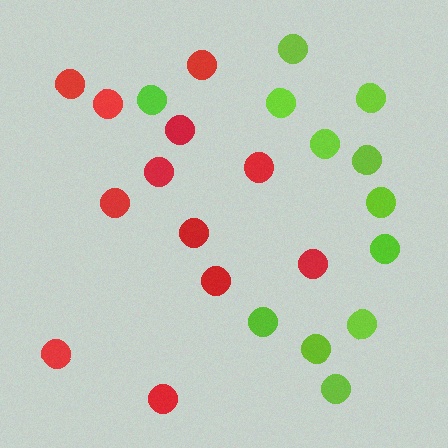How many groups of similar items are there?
There are 2 groups: one group of red circles (12) and one group of lime circles (12).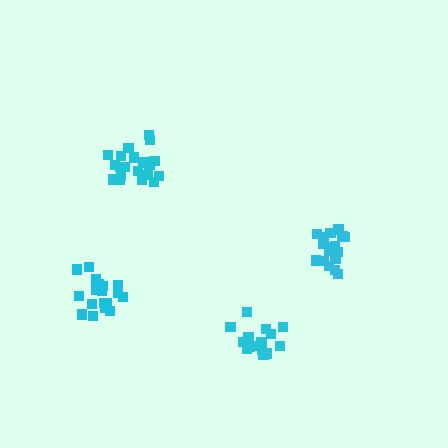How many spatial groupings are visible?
There are 4 spatial groupings.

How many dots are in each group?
Group 1: 21 dots, Group 2: 15 dots, Group 3: 20 dots, Group 4: 19 dots (75 total).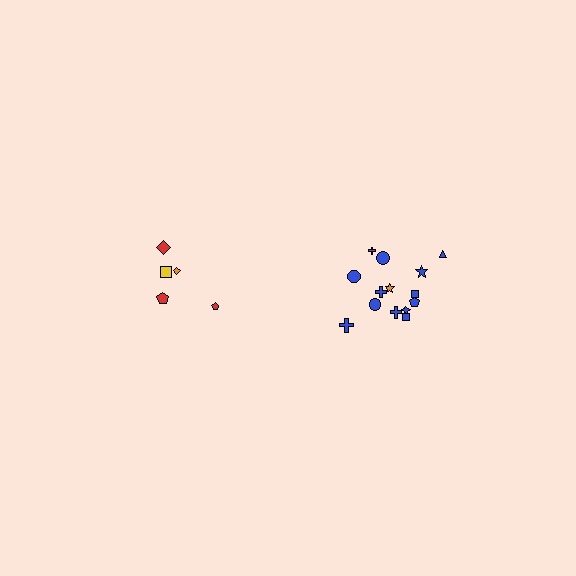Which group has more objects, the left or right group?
The right group.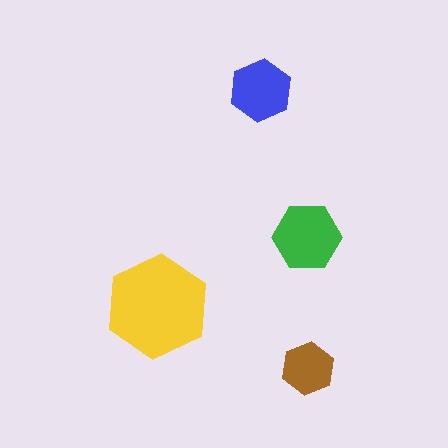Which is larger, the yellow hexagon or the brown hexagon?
The yellow one.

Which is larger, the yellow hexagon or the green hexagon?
The yellow one.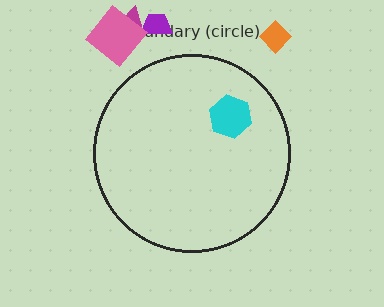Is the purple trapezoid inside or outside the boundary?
Outside.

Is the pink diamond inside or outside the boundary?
Outside.